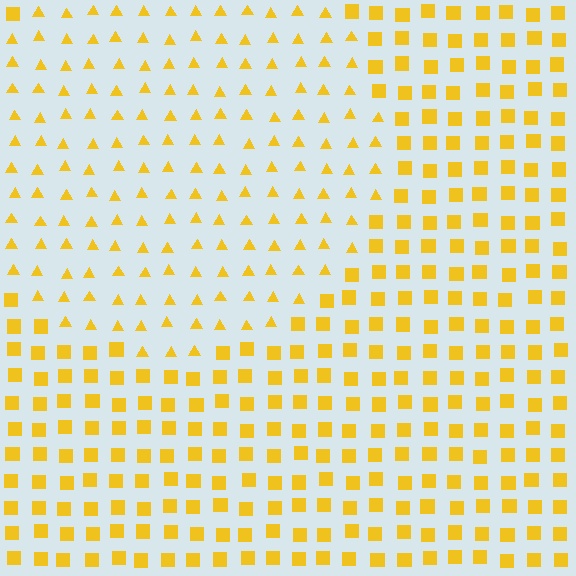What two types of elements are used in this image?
The image uses triangles inside the circle region and squares outside it.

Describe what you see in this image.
The image is filled with small yellow elements arranged in a uniform grid. A circle-shaped region contains triangles, while the surrounding area contains squares. The boundary is defined purely by the change in element shape.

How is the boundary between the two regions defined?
The boundary is defined by a change in element shape: triangles inside vs. squares outside. All elements share the same color and spacing.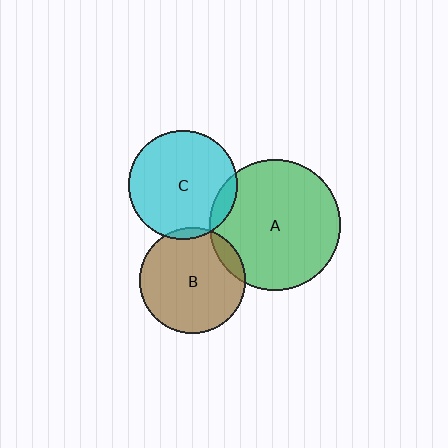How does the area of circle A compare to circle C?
Approximately 1.4 times.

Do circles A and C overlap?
Yes.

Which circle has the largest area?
Circle A (green).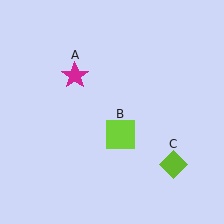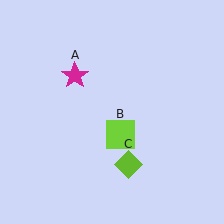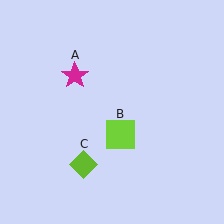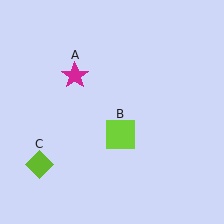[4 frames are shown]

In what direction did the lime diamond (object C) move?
The lime diamond (object C) moved left.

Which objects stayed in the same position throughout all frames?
Magenta star (object A) and lime square (object B) remained stationary.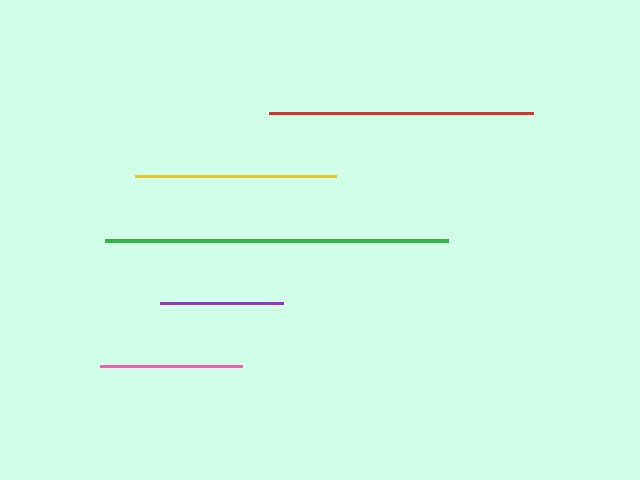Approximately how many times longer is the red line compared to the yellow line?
The red line is approximately 1.3 times the length of the yellow line.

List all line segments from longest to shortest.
From longest to shortest: green, red, yellow, pink, purple.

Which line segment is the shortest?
The purple line is the shortest at approximately 123 pixels.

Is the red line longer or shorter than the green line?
The green line is longer than the red line.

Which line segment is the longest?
The green line is the longest at approximately 343 pixels.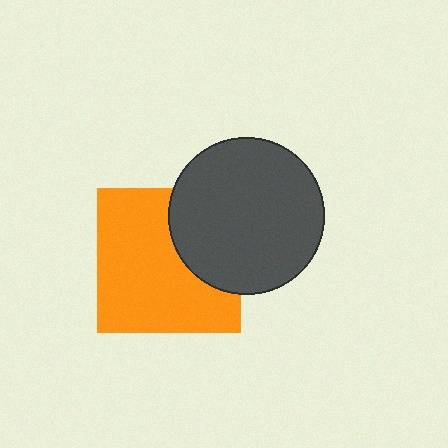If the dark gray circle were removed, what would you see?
You would see the complete orange square.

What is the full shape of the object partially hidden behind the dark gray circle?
The partially hidden object is an orange square.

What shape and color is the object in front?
The object in front is a dark gray circle.